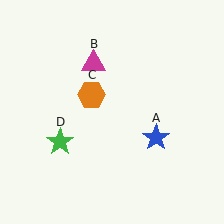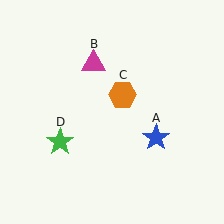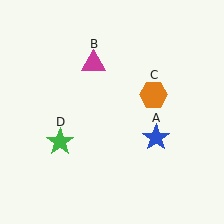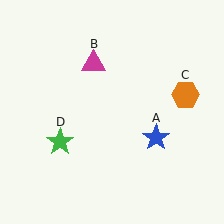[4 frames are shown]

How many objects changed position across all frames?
1 object changed position: orange hexagon (object C).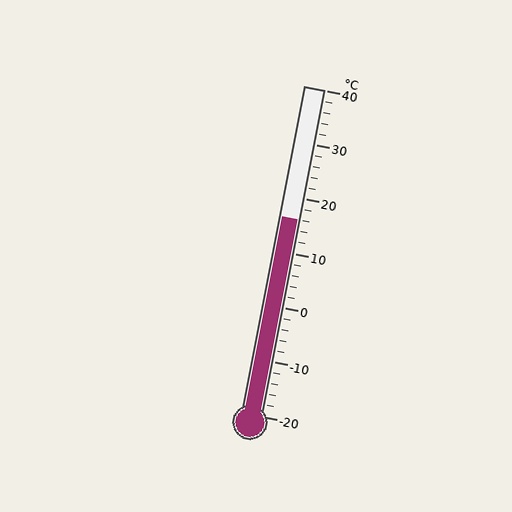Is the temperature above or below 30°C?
The temperature is below 30°C.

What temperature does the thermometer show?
The thermometer shows approximately 16°C.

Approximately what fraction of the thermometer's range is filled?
The thermometer is filled to approximately 60% of its range.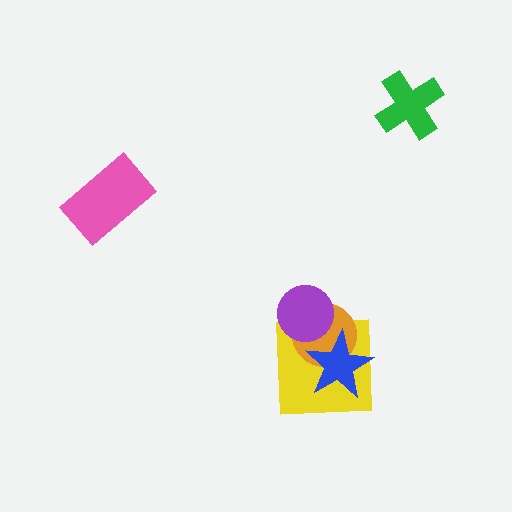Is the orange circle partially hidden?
Yes, it is partially covered by another shape.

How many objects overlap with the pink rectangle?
0 objects overlap with the pink rectangle.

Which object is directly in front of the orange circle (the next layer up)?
The purple circle is directly in front of the orange circle.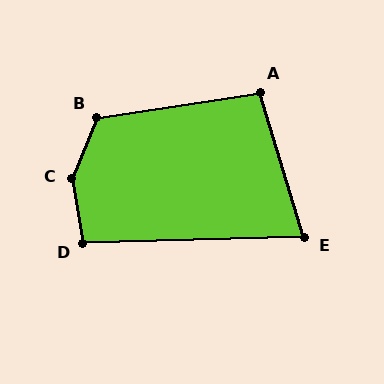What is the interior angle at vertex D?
Approximately 98 degrees (obtuse).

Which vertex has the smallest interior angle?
E, at approximately 75 degrees.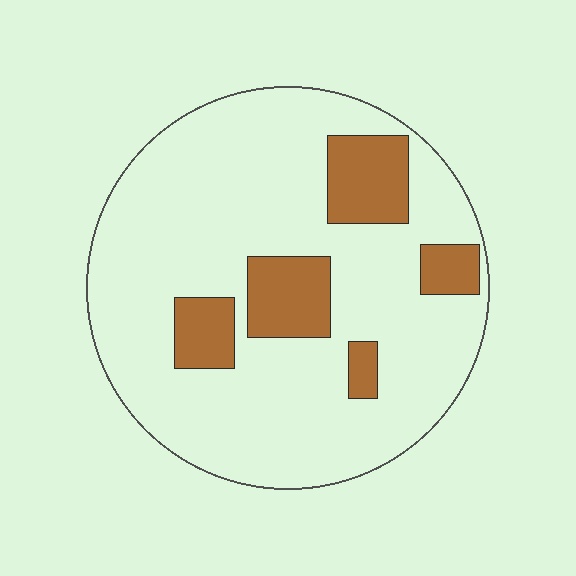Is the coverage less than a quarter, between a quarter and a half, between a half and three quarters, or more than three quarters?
Less than a quarter.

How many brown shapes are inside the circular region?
5.